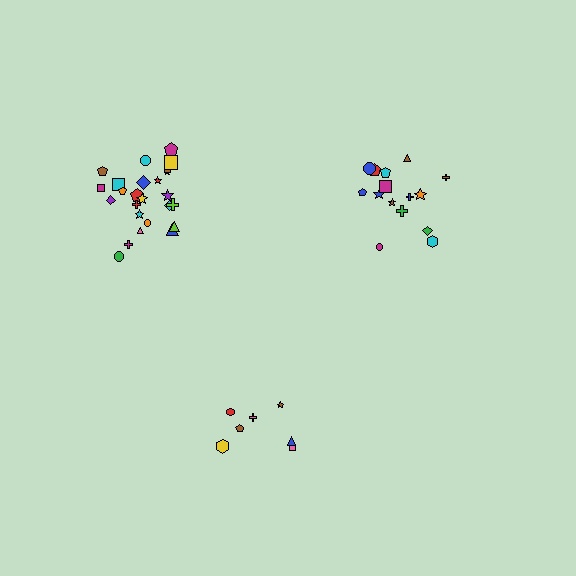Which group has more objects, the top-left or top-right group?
The top-left group.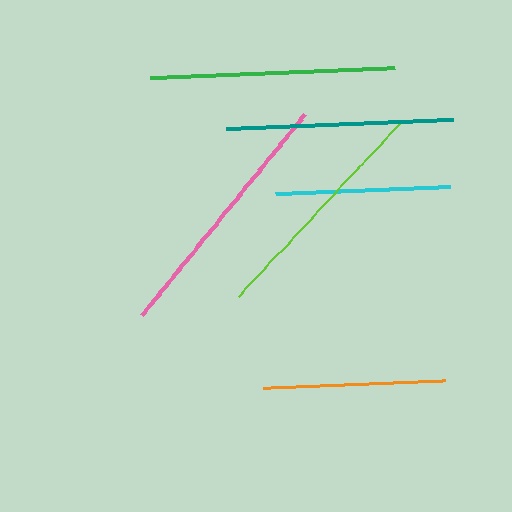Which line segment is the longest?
The pink line is the longest at approximately 258 pixels.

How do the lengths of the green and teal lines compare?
The green and teal lines are approximately the same length.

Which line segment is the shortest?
The cyan line is the shortest at approximately 175 pixels.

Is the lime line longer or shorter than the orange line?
The lime line is longer than the orange line.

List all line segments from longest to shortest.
From longest to shortest: pink, green, lime, teal, orange, cyan.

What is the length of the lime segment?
The lime segment is approximately 241 pixels long.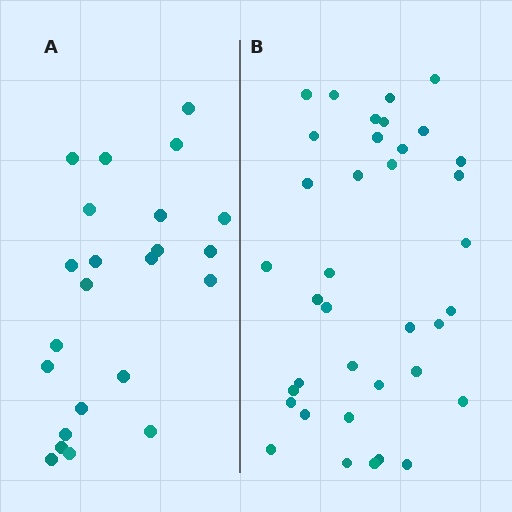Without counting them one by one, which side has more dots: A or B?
Region B (the right region) has more dots.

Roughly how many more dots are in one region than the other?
Region B has approximately 15 more dots than region A.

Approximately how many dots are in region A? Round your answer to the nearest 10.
About 20 dots. (The exact count is 23, which rounds to 20.)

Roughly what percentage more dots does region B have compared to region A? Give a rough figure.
About 60% more.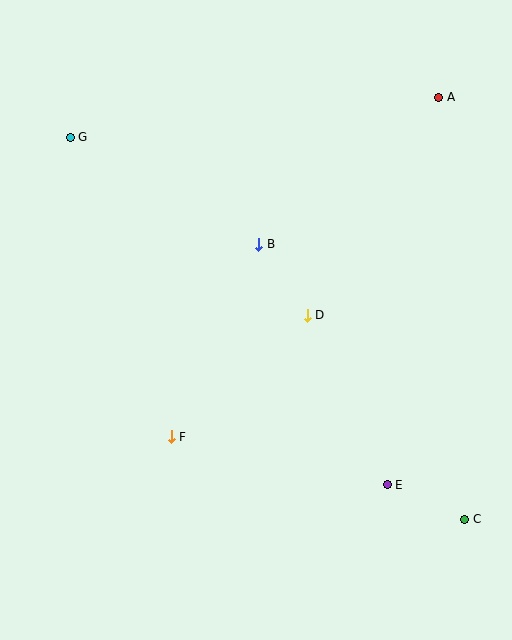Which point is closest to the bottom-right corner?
Point C is closest to the bottom-right corner.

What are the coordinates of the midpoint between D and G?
The midpoint between D and G is at (189, 226).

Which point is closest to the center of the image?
Point D at (307, 315) is closest to the center.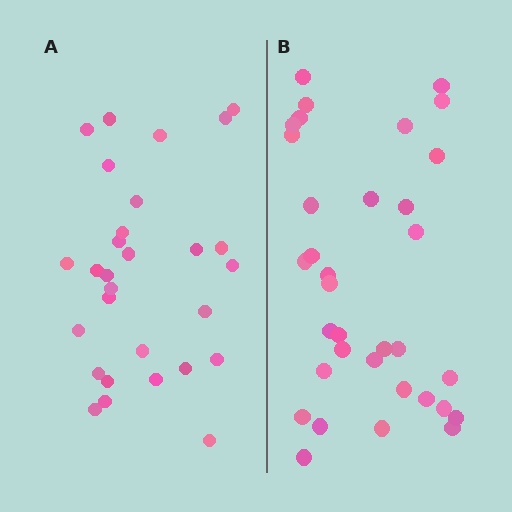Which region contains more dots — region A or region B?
Region B (the right region) has more dots.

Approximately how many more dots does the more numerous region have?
Region B has about 5 more dots than region A.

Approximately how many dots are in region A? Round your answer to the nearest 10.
About 30 dots. (The exact count is 29, which rounds to 30.)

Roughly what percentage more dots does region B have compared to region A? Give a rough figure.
About 15% more.